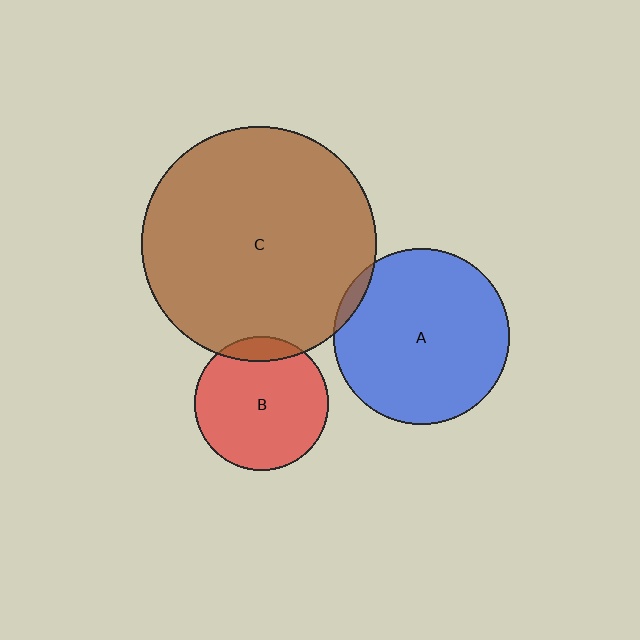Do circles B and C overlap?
Yes.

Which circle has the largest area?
Circle C (brown).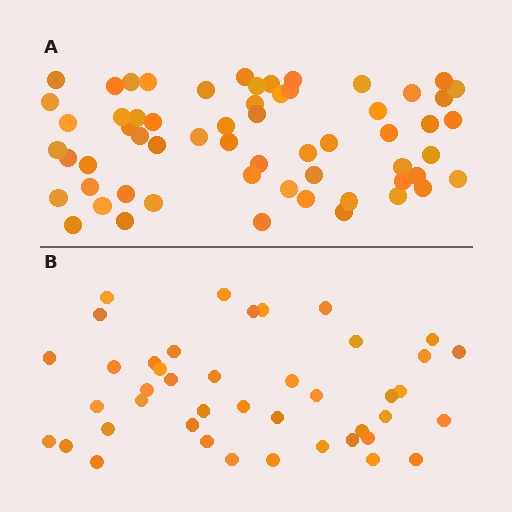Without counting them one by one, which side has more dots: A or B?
Region A (the top region) has more dots.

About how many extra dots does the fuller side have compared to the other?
Region A has approximately 15 more dots than region B.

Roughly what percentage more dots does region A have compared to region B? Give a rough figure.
About 40% more.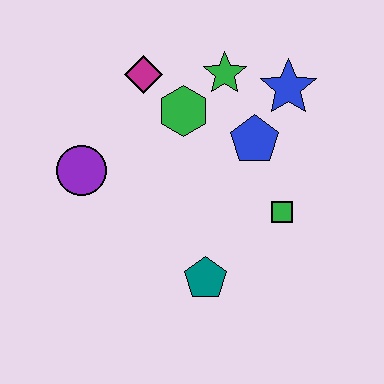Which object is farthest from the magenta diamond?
The teal pentagon is farthest from the magenta diamond.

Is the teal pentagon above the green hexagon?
No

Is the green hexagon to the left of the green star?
Yes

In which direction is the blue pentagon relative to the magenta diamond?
The blue pentagon is to the right of the magenta diamond.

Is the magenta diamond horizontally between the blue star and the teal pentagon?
No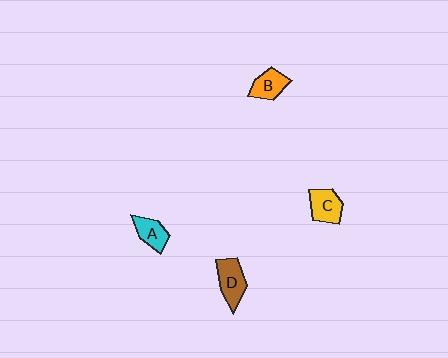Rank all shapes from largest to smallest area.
From largest to smallest: D (brown), C (yellow), B (orange), A (cyan).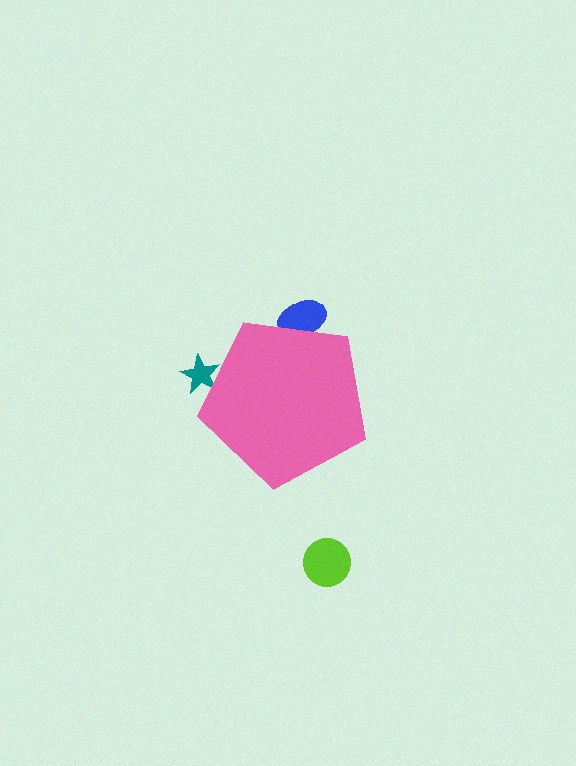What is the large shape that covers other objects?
A pink pentagon.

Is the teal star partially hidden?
Yes, the teal star is partially hidden behind the pink pentagon.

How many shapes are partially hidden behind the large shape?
2 shapes are partially hidden.